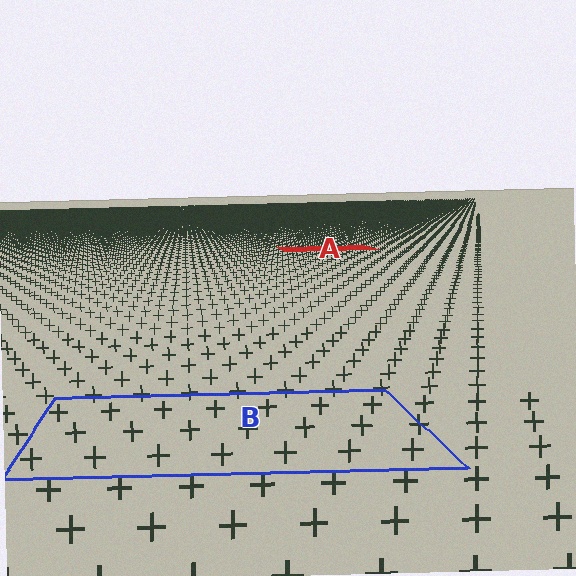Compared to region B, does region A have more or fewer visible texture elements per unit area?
Region A has more texture elements per unit area — they are packed more densely because it is farther away.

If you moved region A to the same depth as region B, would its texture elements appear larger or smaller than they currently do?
They would appear larger. At a closer depth, the same texture elements are projected at a bigger on-screen size.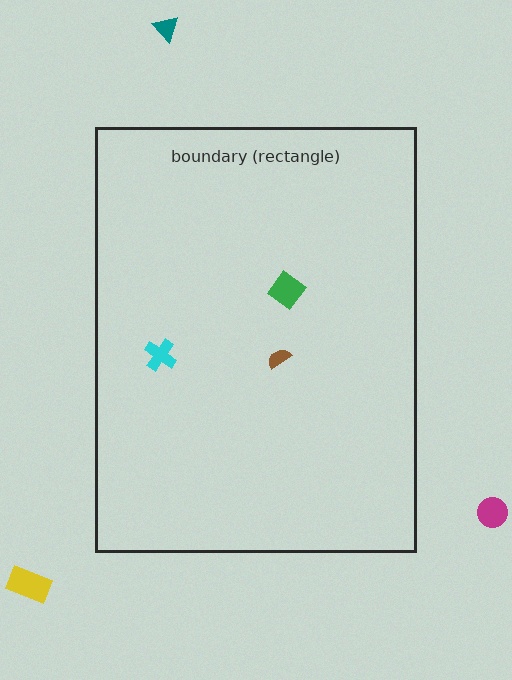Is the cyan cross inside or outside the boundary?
Inside.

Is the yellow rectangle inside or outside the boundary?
Outside.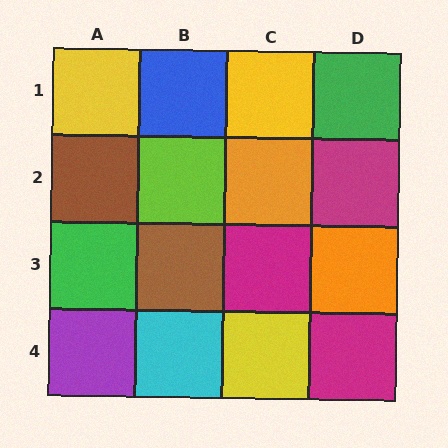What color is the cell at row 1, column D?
Green.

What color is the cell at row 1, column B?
Blue.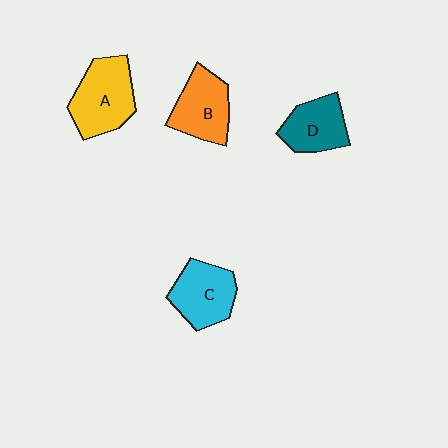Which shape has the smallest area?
Shape D (teal).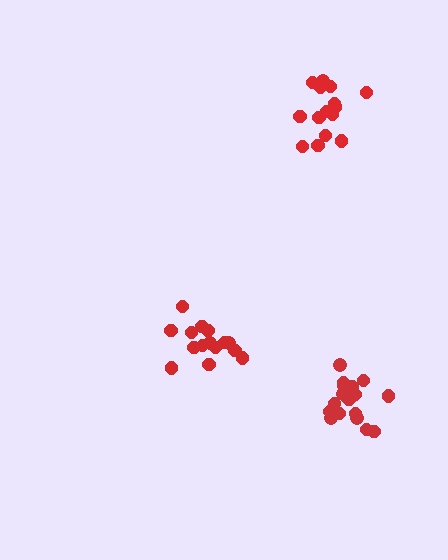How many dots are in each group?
Group 1: 15 dots, Group 2: 15 dots, Group 3: 17 dots (47 total).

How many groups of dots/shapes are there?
There are 3 groups.